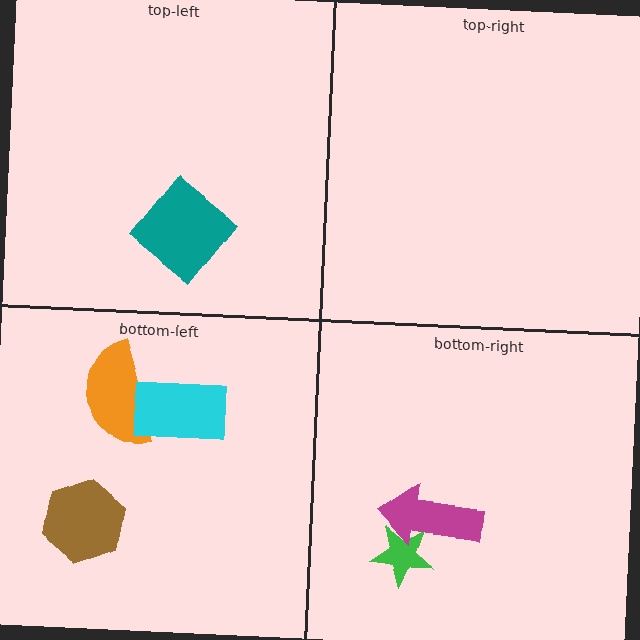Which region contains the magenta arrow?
The bottom-right region.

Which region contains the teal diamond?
The top-left region.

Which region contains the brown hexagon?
The bottom-left region.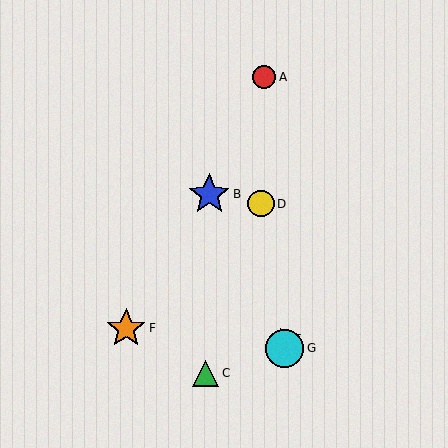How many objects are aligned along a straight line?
3 objects (B, E, G) are aligned along a straight line.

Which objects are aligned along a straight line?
Objects B, E, G are aligned along a straight line.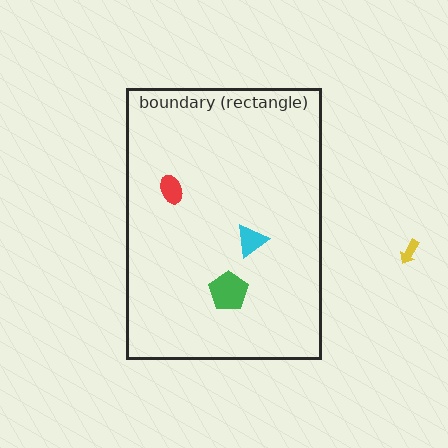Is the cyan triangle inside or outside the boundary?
Inside.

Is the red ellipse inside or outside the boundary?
Inside.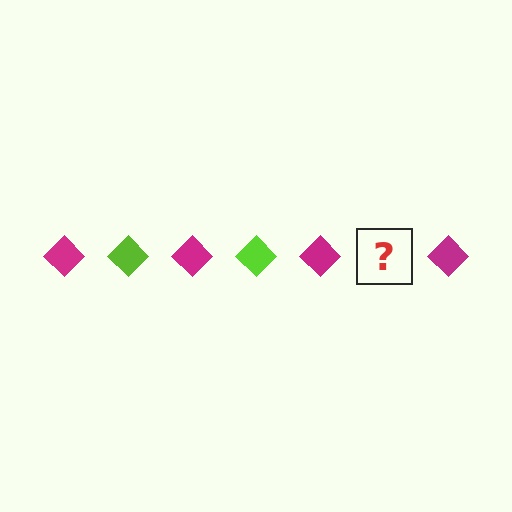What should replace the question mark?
The question mark should be replaced with a lime diamond.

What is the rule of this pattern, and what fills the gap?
The rule is that the pattern cycles through magenta, lime diamonds. The gap should be filled with a lime diamond.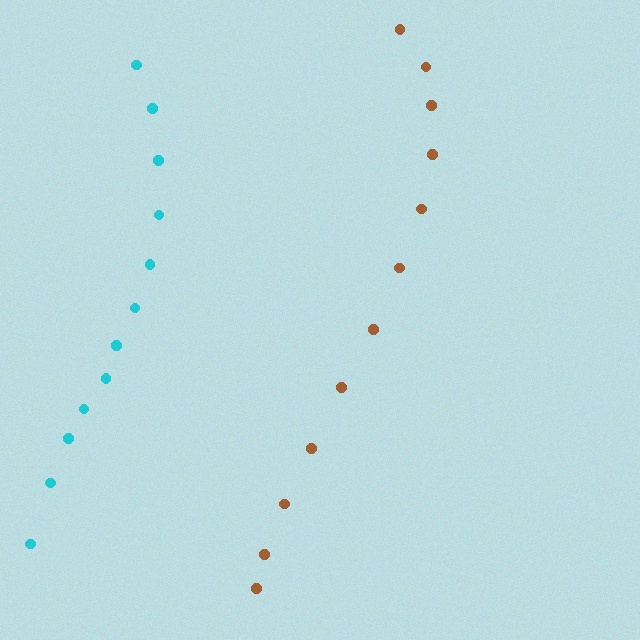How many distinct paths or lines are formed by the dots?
There are 2 distinct paths.